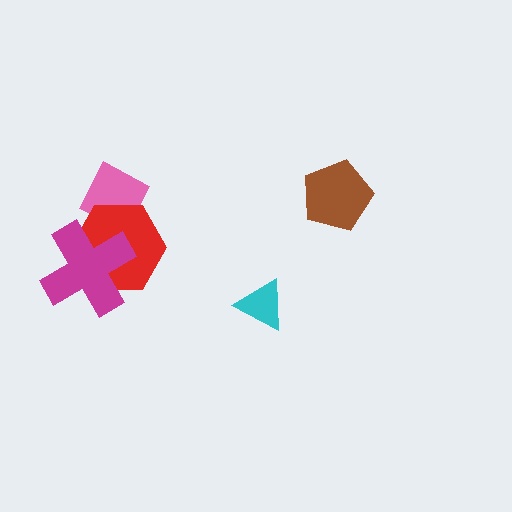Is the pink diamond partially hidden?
Yes, it is partially covered by another shape.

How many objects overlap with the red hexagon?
2 objects overlap with the red hexagon.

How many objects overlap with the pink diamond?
2 objects overlap with the pink diamond.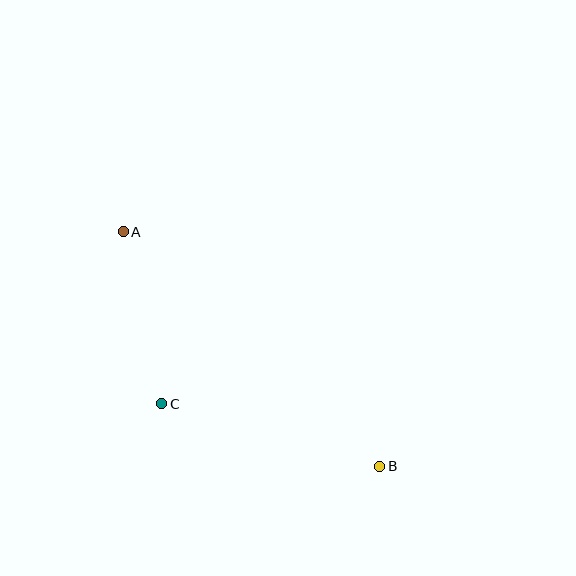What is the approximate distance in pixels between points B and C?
The distance between B and C is approximately 227 pixels.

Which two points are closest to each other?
Points A and C are closest to each other.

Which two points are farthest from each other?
Points A and B are farthest from each other.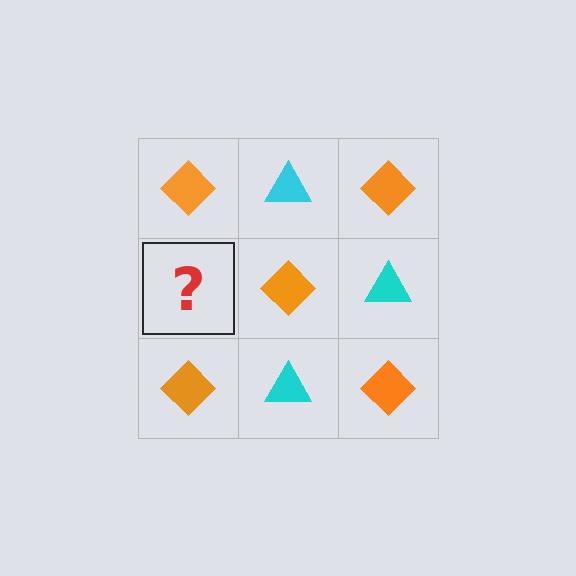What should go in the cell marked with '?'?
The missing cell should contain a cyan triangle.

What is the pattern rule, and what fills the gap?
The rule is that it alternates orange diamond and cyan triangle in a checkerboard pattern. The gap should be filled with a cyan triangle.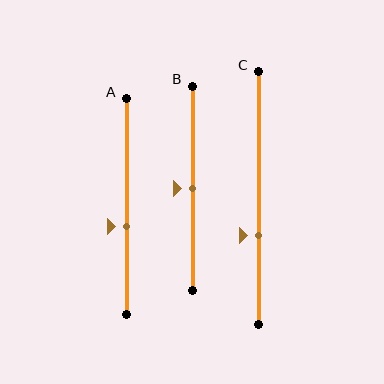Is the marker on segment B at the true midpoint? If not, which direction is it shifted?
Yes, the marker on segment B is at the true midpoint.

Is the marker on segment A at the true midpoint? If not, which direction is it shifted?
No, the marker on segment A is shifted downward by about 9% of the segment length.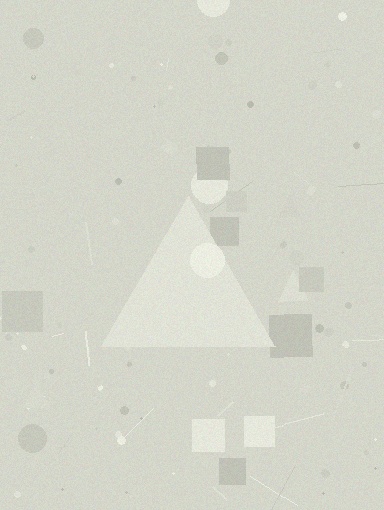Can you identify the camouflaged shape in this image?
The camouflaged shape is a triangle.